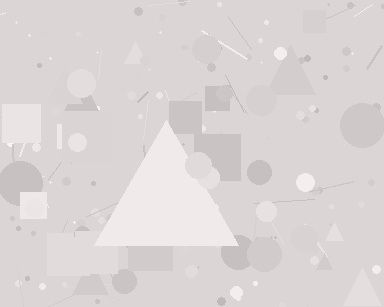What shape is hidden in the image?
A triangle is hidden in the image.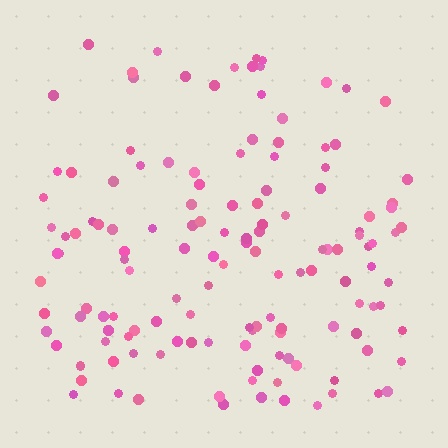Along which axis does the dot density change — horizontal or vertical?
Vertical.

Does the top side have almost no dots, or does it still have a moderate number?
Still a moderate number, just noticeably fewer than the bottom.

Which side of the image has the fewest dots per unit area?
The top.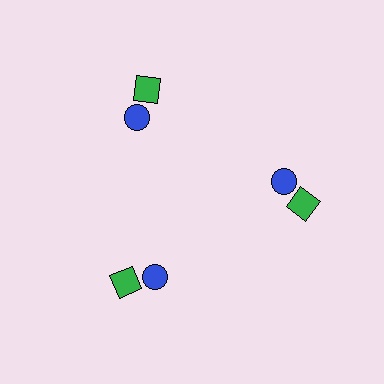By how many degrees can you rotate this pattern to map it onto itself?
The pattern maps onto itself every 120 degrees of rotation.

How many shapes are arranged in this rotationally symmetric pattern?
There are 6 shapes, arranged in 3 groups of 2.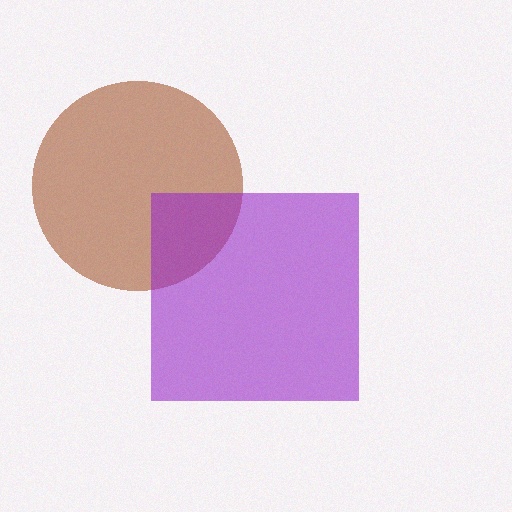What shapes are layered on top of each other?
The layered shapes are: a brown circle, a purple square.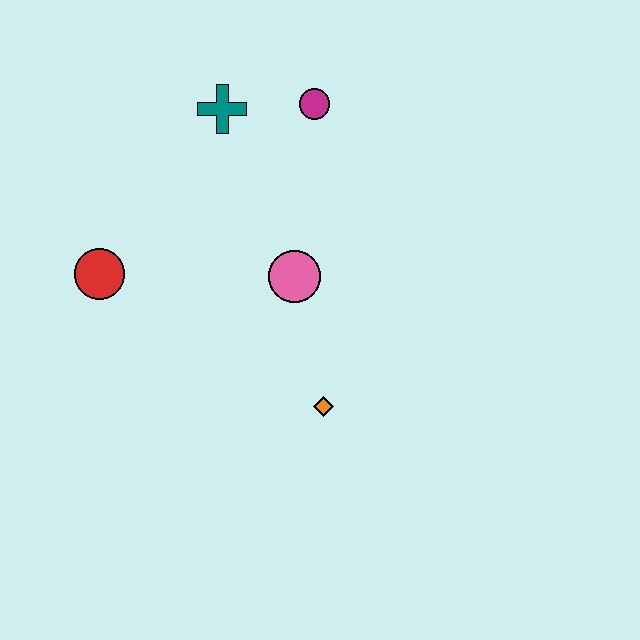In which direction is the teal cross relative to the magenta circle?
The teal cross is to the left of the magenta circle.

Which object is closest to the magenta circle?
The teal cross is closest to the magenta circle.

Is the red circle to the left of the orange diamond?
Yes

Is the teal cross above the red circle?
Yes